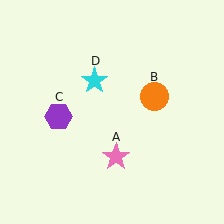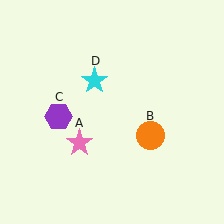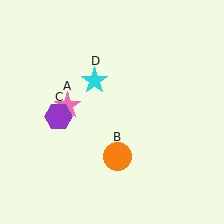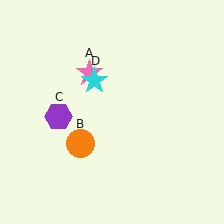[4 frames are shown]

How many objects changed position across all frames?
2 objects changed position: pink star (object A), orange circle (object B).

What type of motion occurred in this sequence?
The pink star (object A), orange circle (object B) rotated clockwise around the center of the scene.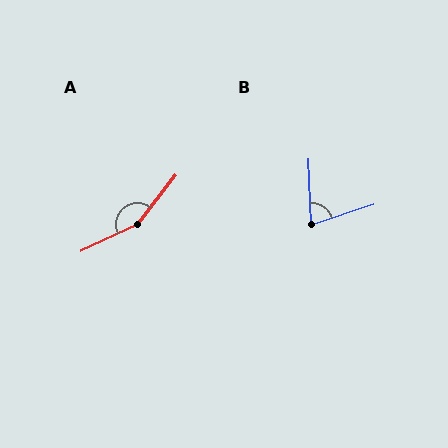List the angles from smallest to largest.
B (74°), A (153°).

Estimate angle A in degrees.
Approximately 153 degrees.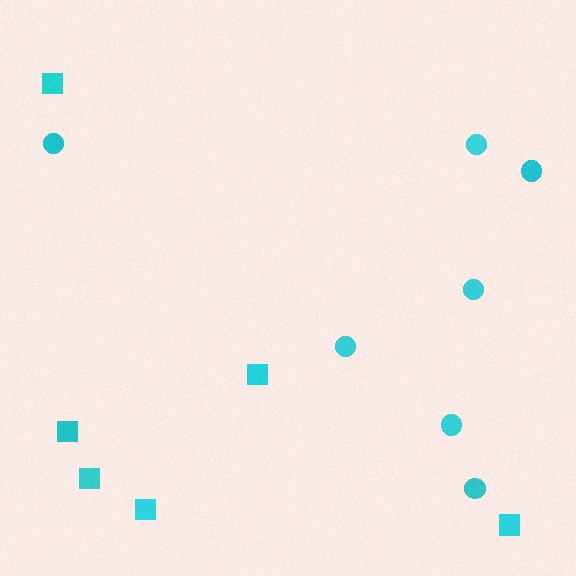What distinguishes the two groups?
There are 2 groups: one group of circles (7) and one group of squares (6).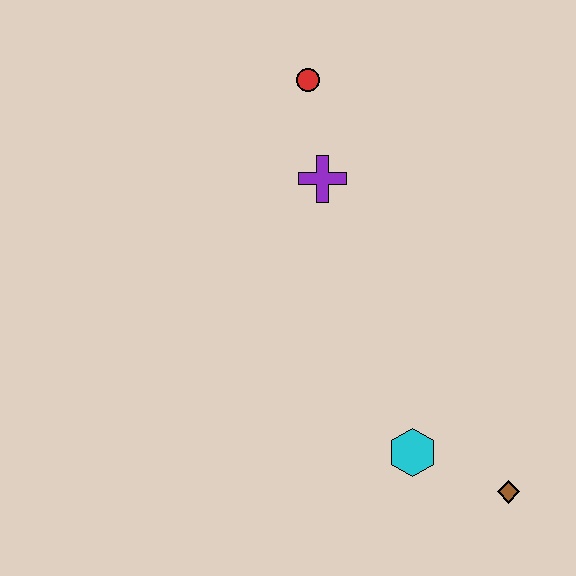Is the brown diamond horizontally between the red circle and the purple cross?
No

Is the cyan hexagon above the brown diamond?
Yes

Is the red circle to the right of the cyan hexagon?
No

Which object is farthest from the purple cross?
The brown diamond is farthest from the purple cross.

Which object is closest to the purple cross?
The red circle is closest to the purple cross.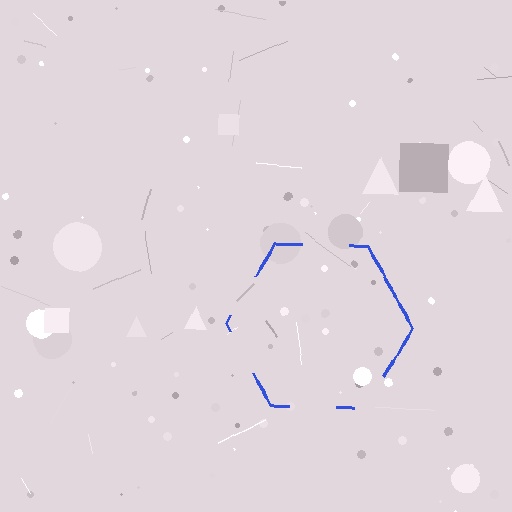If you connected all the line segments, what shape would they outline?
They would outline a hexagon.